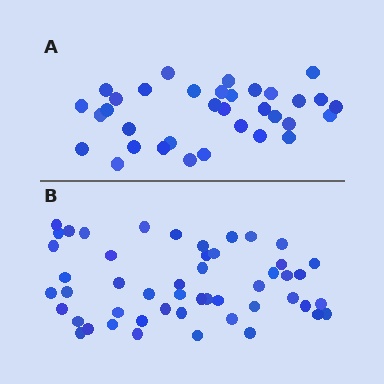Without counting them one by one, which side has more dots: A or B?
Region B (the bottom region) has more dots.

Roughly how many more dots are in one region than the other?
Region B has approximately 15 more dots than region A.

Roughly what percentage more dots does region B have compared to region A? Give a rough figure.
About 45% more.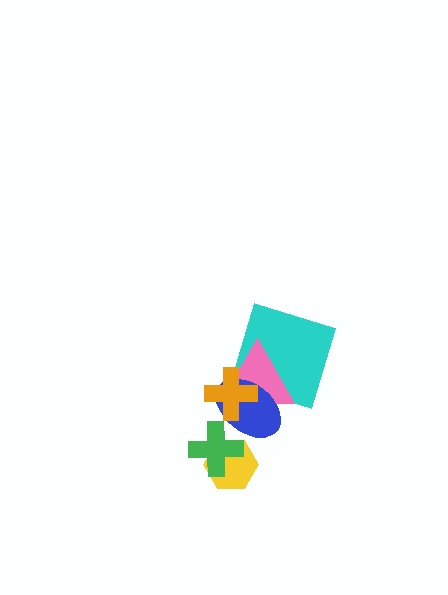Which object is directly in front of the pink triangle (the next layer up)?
The blue ellipse is directly in front of the pink triangle.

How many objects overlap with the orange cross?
2 objects overlap with the orange cross.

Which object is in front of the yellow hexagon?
The green cross is in front of the yellow hexagon.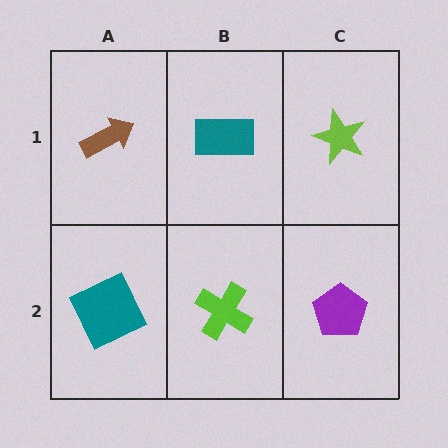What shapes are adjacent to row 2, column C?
A lime star (row 1, column C), a lime cross (row 2, column B).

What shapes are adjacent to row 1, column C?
A purple pentagon (row 2, column C), a teal rectangle (row 1, column B).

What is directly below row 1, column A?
A teal square.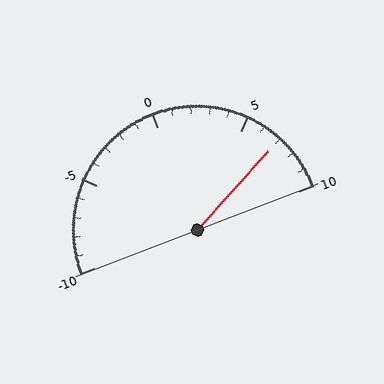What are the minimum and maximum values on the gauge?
The gauge ranges from -10 to 10.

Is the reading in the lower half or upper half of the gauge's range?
The reading is in the upper half of the range (-10 to 10).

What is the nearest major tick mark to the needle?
The nearest major tick mark is 5.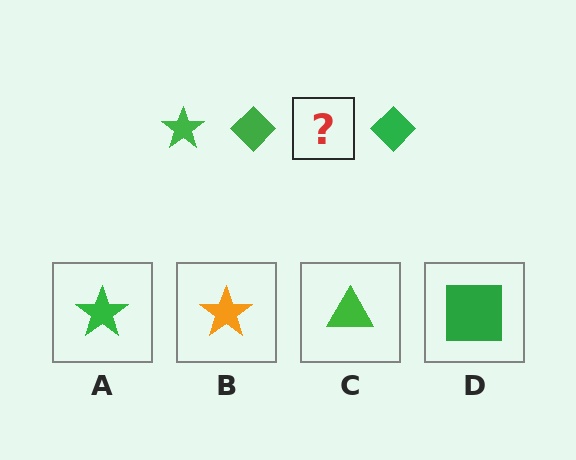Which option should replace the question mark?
Option A.